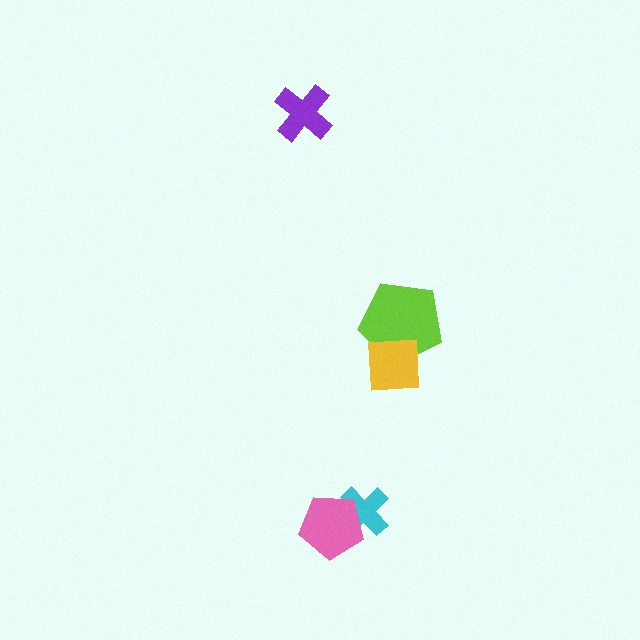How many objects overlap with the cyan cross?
1 object overlaps with the cyan cross.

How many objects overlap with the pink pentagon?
1 object overlaps with the pink pentagon.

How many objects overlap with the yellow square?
1 object overlaps with the yellow square.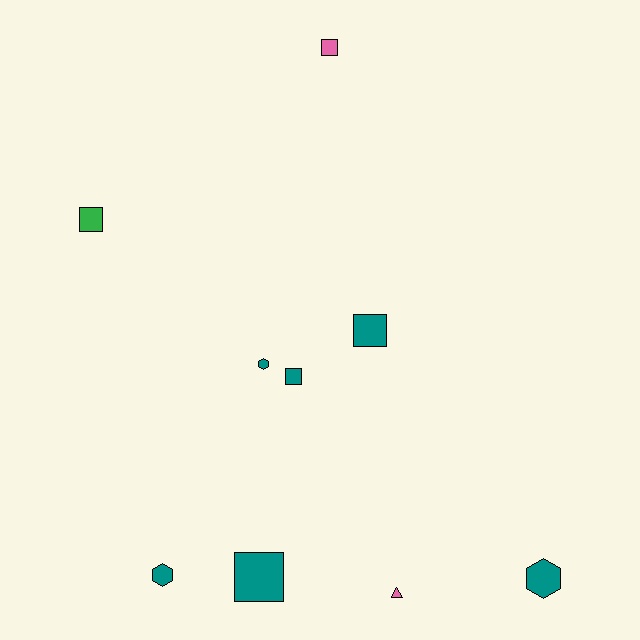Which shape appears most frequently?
Square, with 5 objects.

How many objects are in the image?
There are 9 objects.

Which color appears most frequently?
Teal, with 6 objects.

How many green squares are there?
There is 1 green square.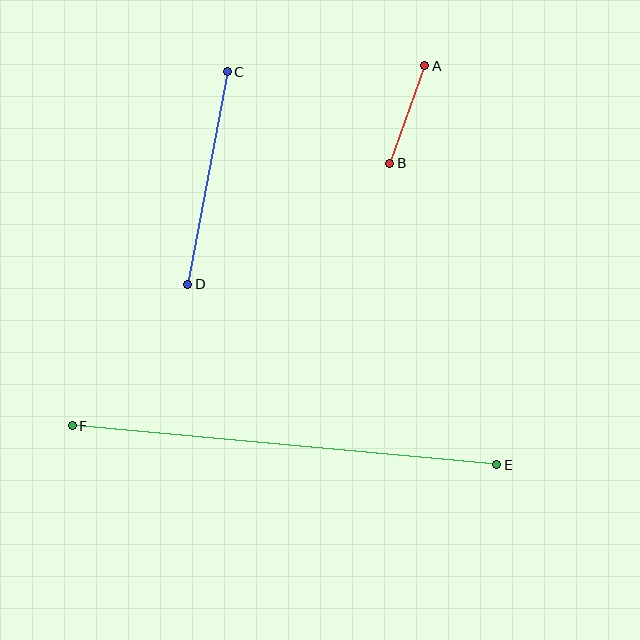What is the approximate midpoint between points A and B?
The midpoint is at approximately (407, 115) pixels.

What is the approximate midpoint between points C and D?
The midpoint is at approximately (208, 178) pixels.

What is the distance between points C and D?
The distance is approximately 216 pixels.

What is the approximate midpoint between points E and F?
The midpoint is at approximately (284, 445) pixels.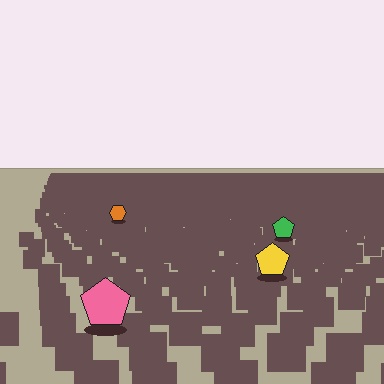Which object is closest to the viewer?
The pink pentagon is closest. The texture marks near it are larger and more spread out.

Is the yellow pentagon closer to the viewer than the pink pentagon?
No. The pink pentagon is closer — you can tell from the texture gradient: the ground texture is coarser near it.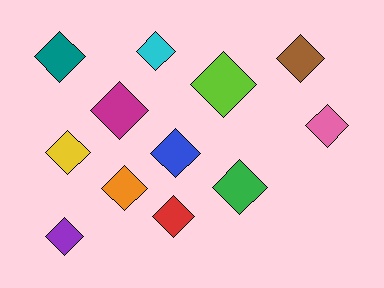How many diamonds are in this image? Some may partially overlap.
There are 12 diamonds.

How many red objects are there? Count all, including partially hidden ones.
There is 1 red object.